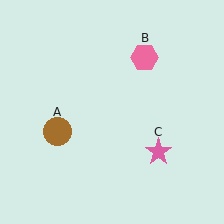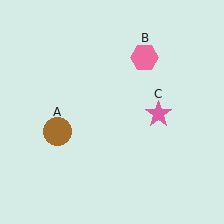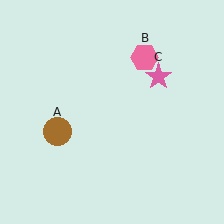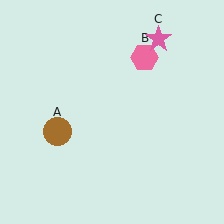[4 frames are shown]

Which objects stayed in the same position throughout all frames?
Brown circle (object A) and pink hexagon (object B) remained stationary.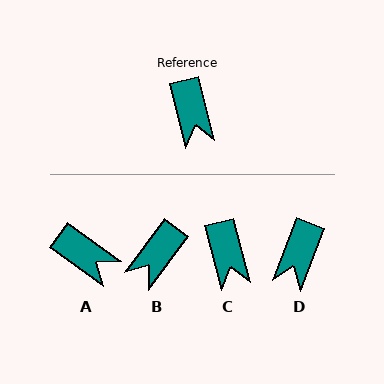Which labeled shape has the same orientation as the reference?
C.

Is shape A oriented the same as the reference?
No, it is off by about 40 degrees.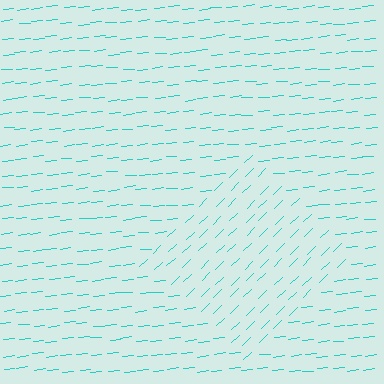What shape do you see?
I see a diamond.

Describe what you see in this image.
The image is filled with small cyan line segments. A diamond region in the image has lines oriented differently from the surrounding lines, creating a visible texture boundary.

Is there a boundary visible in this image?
Yes, there is a texture boundary formed by a change in line orientation.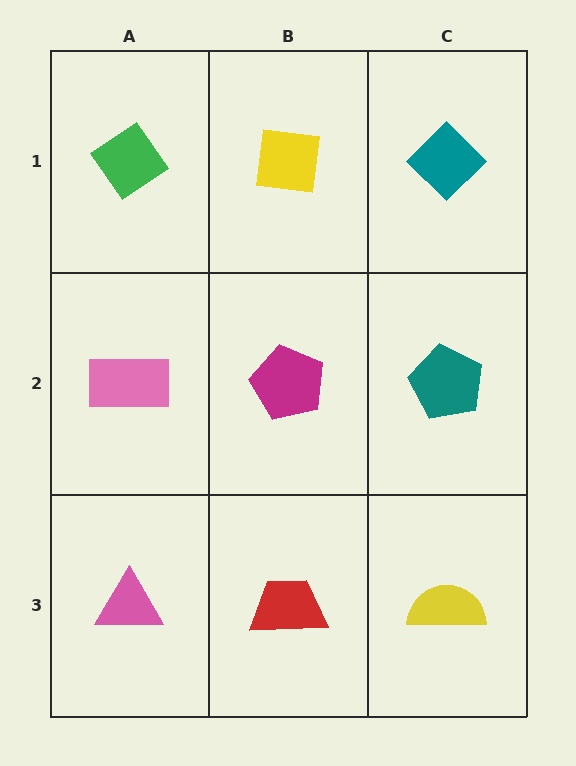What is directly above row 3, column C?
A teal pentagon.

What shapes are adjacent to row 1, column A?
A pink rectangle (row 2, column A), a yellow square (row 1, column B).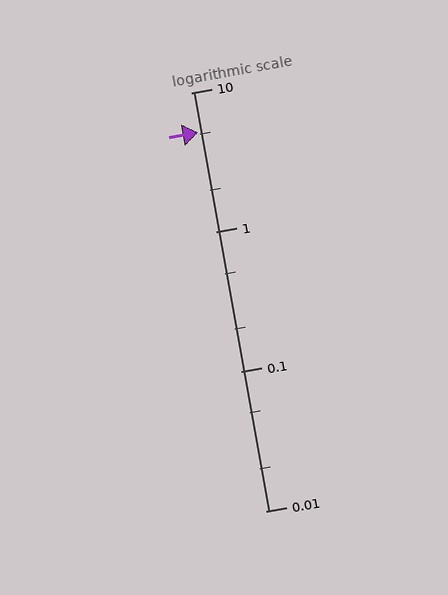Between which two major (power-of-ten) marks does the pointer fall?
The pointer is between 1 and 10.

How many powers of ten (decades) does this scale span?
The scale spans 3 decades, from 0.01 to 10.